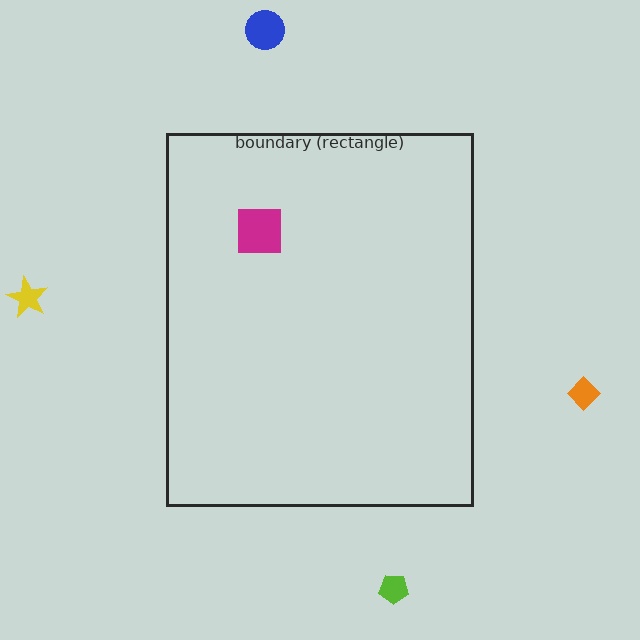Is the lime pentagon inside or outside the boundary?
Outside.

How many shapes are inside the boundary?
1 inside, 4 outside.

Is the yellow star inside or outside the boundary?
Outside.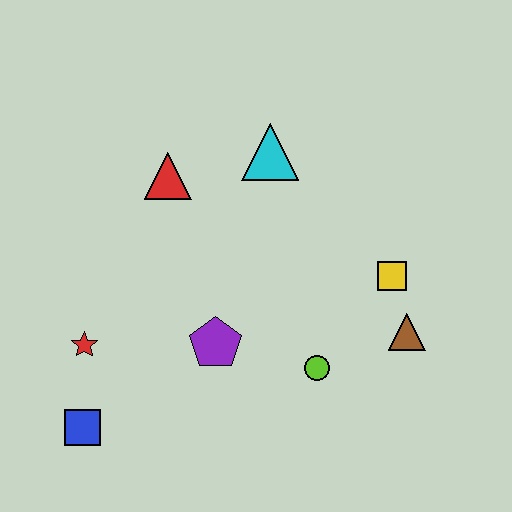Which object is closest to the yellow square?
The brown triangle is closest to the yellow square.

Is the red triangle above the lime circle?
Yes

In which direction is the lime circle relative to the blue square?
The lime circle is to the right of the blue square.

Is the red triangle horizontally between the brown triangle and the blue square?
Yes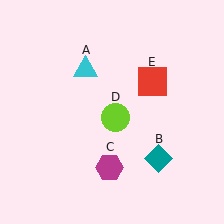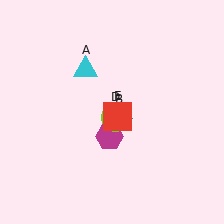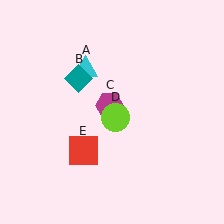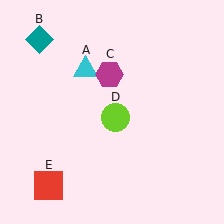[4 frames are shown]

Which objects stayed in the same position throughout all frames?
Cyan triangle (object A) and lime circle (object D) remained stationary.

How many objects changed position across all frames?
3 objects changed position: teal diamond (object B), magenta hexagon (object C), red square (object E).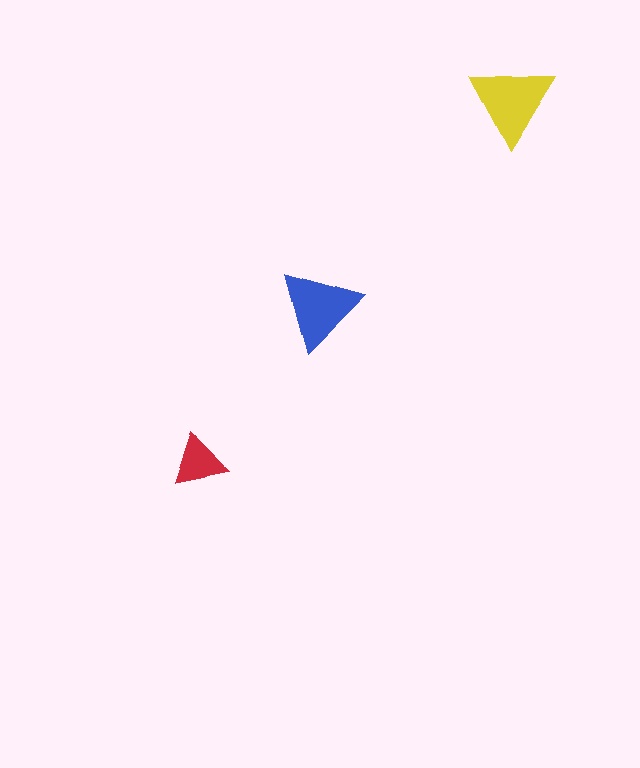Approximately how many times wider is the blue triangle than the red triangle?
About 1.5 times wider.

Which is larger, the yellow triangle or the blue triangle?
The yellow one.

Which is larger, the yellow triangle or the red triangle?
The yellow one.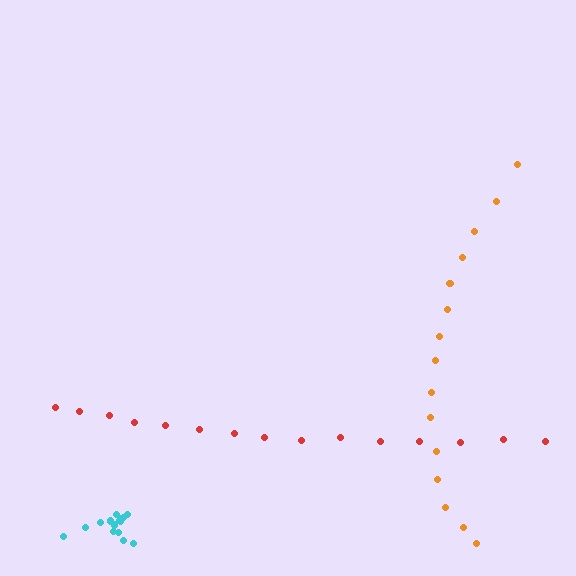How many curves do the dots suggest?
There are 3 distinct paths.